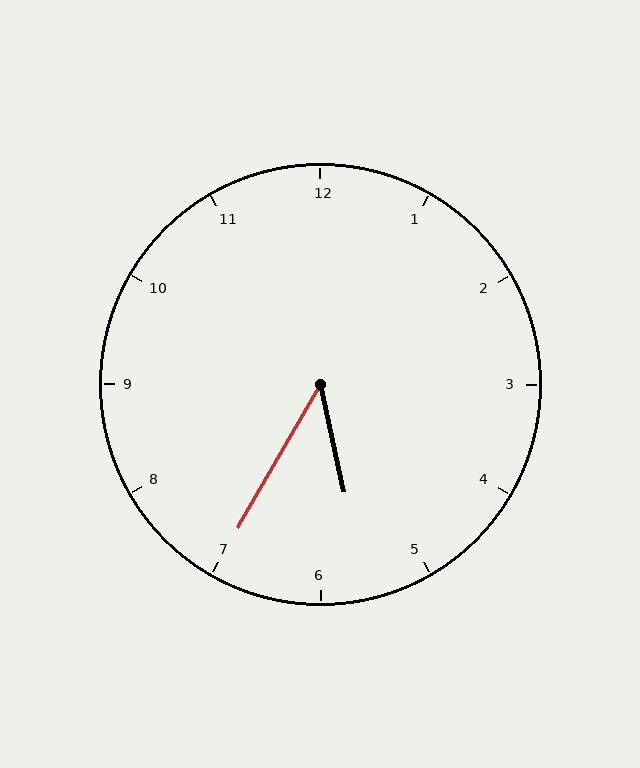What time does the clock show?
5:35.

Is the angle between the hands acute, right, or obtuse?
It is acute.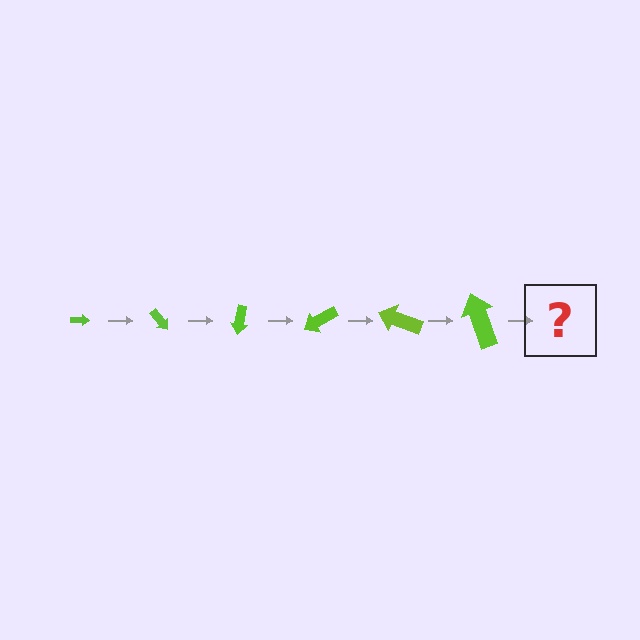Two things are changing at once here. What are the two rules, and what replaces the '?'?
The two rules are that the arrow grows larger each step and it rotates 50 degrees each step. The '?' should be an arrow, larger than the previous one and rotated 300 degrees from the start.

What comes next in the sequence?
The next element should be an arrow, larger than the previous one and rotated 300 degrees from the start.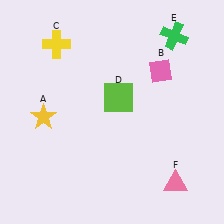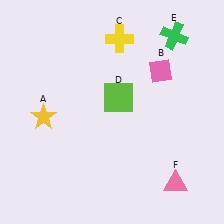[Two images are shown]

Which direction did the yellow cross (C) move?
The yellow cross (C) moved right.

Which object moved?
The yellow cross (C) moved right.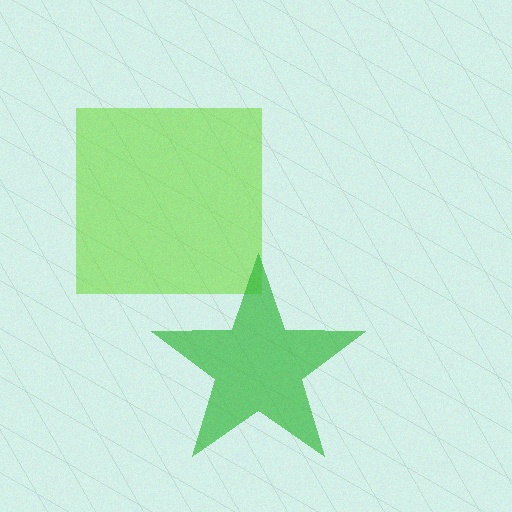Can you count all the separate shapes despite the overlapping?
Yes, there are 2 separate shapes.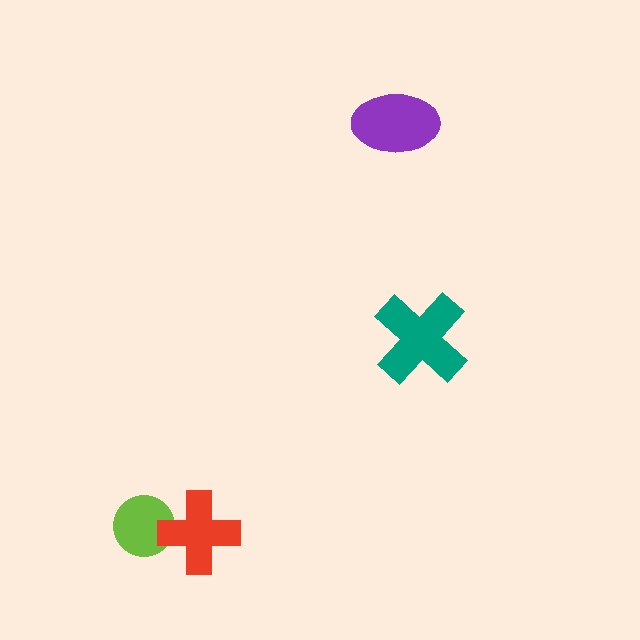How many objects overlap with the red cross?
1 object overlaps with the red cross.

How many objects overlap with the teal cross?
0 objects overlap with the teal cross.